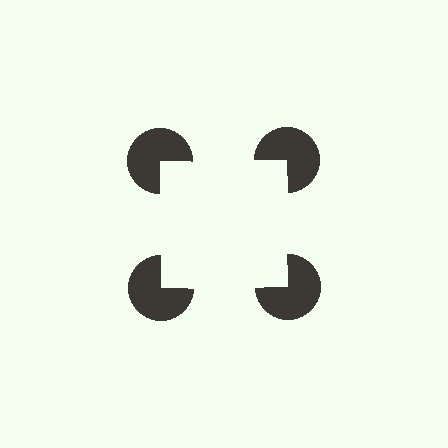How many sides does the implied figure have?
4 sides.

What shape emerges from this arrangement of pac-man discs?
An illusory square — its edges are inferred from the aligned wedge cuts in the pac-man discs, not physically drawn.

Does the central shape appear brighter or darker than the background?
It typically appears slightly brighter than the background, even though no actual brightness change is drawn.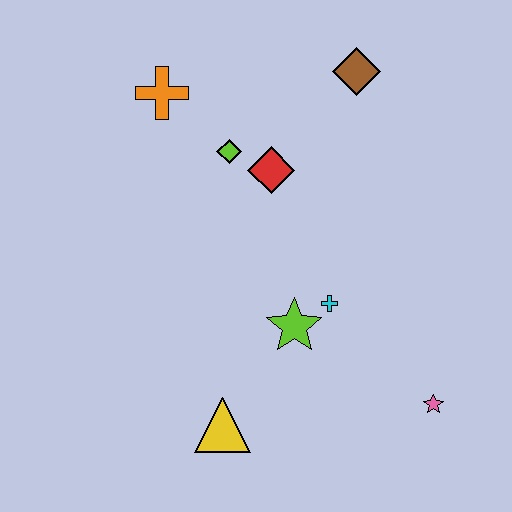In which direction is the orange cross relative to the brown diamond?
The orange cross is to the left of the brown diamond.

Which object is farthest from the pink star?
The orange cross is farthest from the pink star.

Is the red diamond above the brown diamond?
No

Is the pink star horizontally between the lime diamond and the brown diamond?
No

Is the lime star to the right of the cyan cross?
No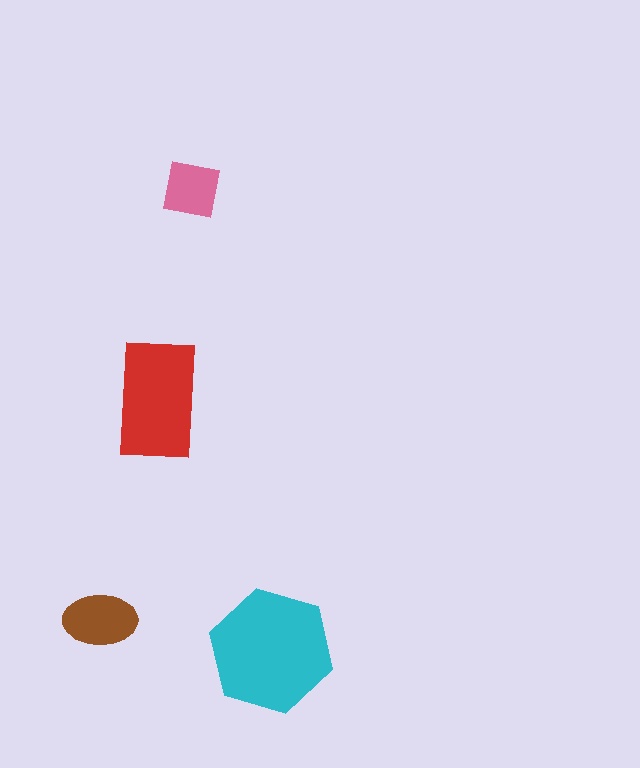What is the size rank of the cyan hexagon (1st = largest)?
1st.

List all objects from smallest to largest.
The pink square, the brown ellipse, the red rectangle, the cyan hexagon.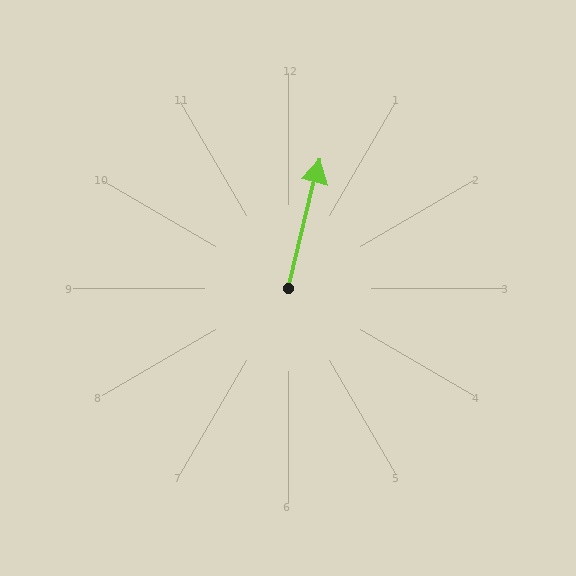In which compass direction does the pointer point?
North.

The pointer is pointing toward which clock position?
Roughly 12 o'clock.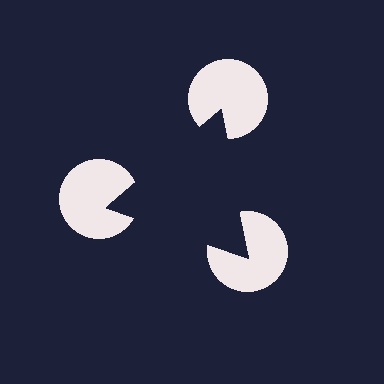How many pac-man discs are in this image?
There are 3 — one at each vertex of the illusory triangle.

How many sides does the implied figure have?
3 sides.